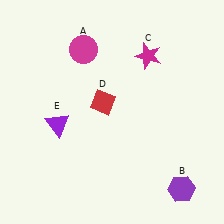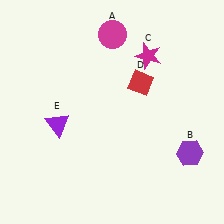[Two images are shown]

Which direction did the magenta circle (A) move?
The magenta circle (A) moved right.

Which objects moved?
The objects that moved are: the magenta circle (A), the purple hexagon (B), the red diamond (D).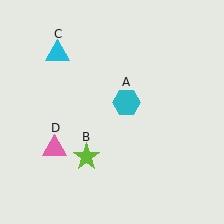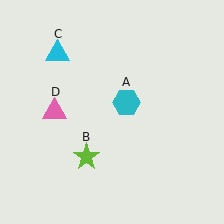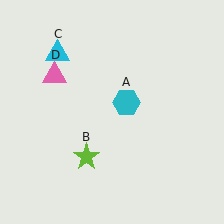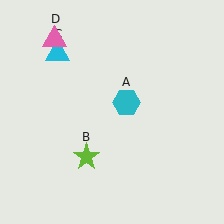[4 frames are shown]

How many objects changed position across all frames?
1 object changed position: pink triangle (object D).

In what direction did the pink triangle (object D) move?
The pink triangle (object D) moved up.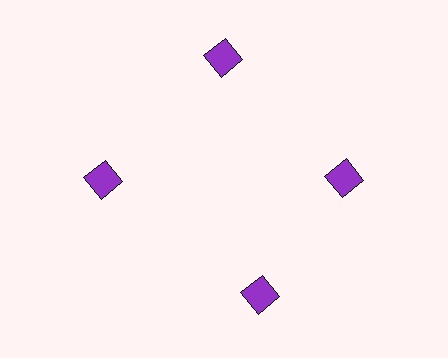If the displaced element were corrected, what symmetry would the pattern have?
It would have 4-fold rotational symmetry — the pattern would map onto itself every 90 degrees.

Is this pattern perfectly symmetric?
No. The 4 purple squares are arranged in a ring, but one element near the 6 o'clock position is rotated out of alignment along the ring, breaking the 4-fold rotational symmetry.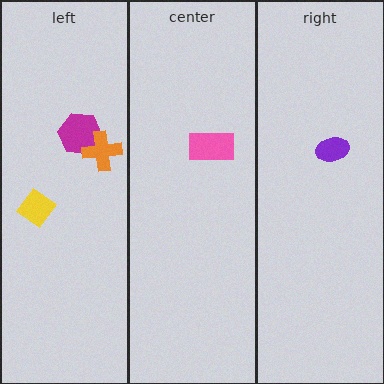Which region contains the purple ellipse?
The right region.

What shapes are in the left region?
The yellow diamond, the magenta hexagon, the orange cross.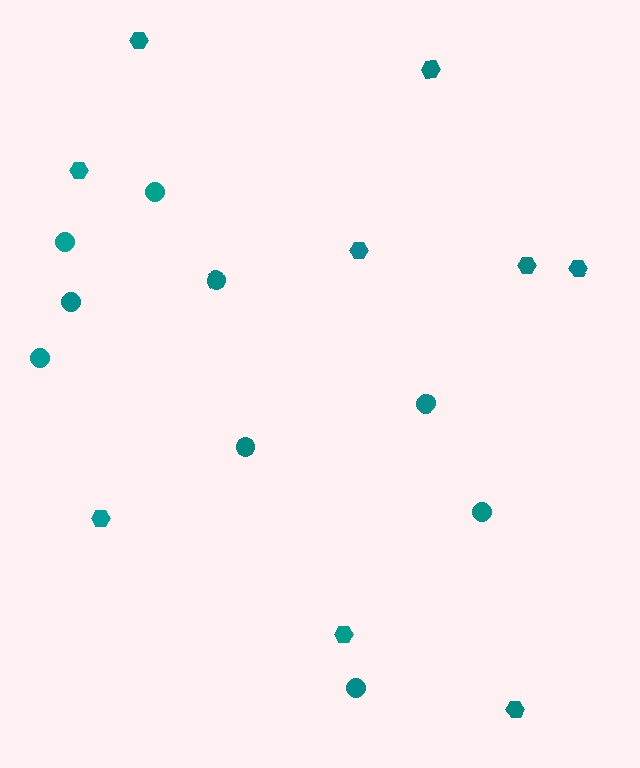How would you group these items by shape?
There are 2 groups: one group of circles (9) and one group of hexagons (9).